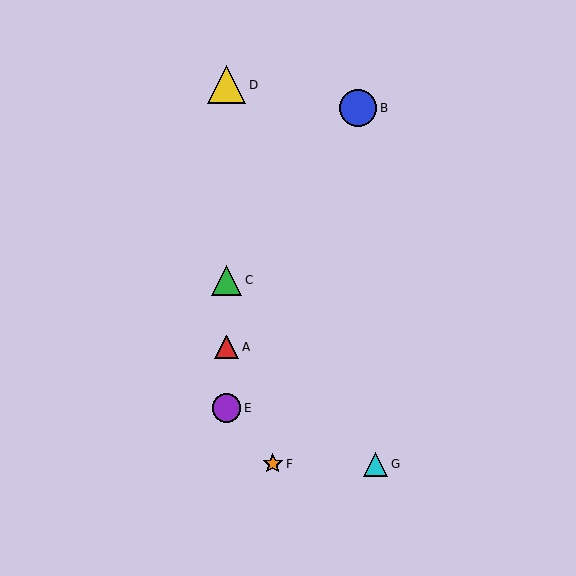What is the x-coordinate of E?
Object E is at x≈227.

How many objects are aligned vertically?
4 objects (A, C, D, E) are aligned vertically.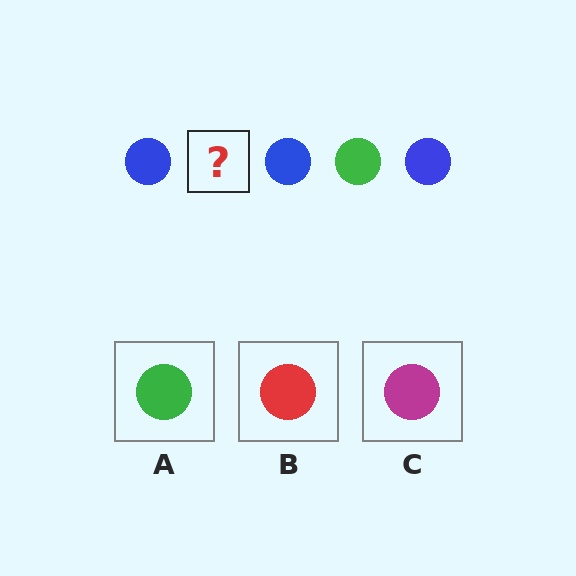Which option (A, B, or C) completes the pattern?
A.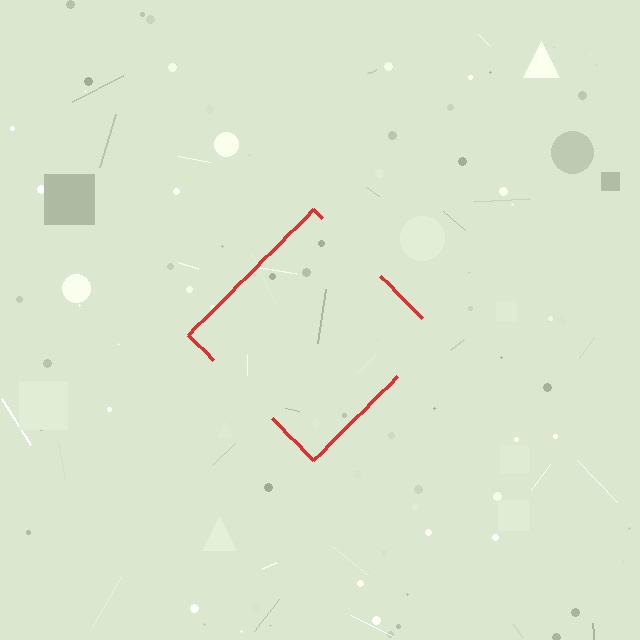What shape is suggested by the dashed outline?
The dashed outline suggests a diamond.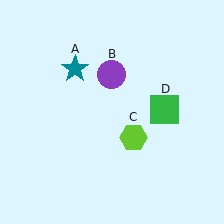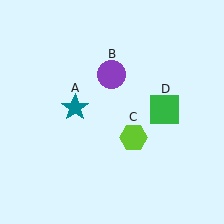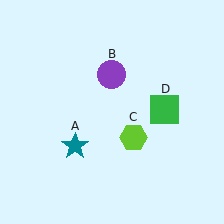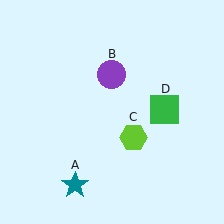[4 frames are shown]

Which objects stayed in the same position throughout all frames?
Purple circle (object B) and lime hexagon (object C) and green square (object D) remained stationary.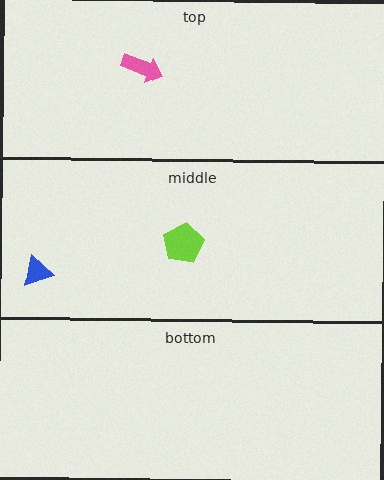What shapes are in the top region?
The pink arrow.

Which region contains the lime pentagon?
The middle region.